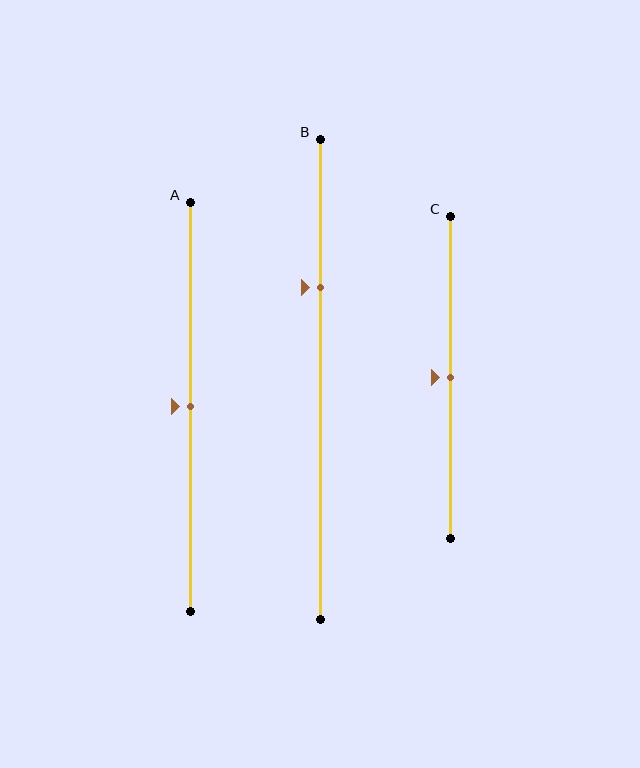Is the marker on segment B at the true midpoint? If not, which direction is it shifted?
No, the marker on segment B is shifted upward by about 19% of the segment length.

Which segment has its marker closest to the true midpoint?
Segment A has its marker closest to the true midpoint.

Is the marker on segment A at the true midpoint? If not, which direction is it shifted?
Yes, the marker on segment A is at the true midpoint.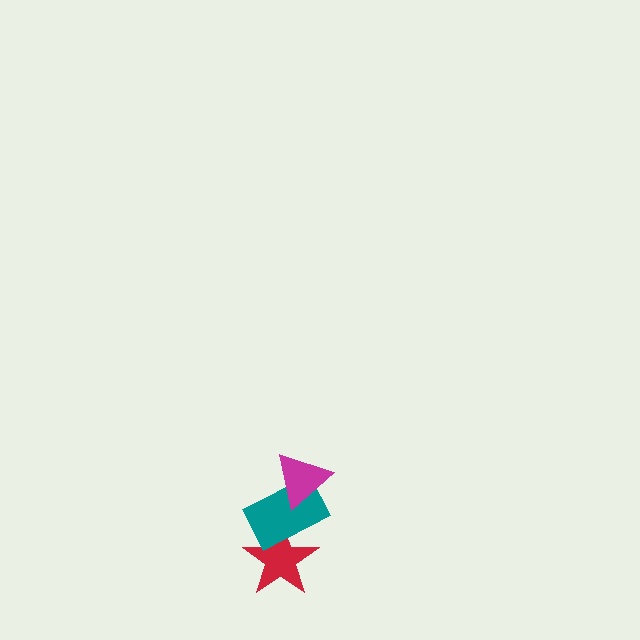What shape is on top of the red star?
The teal rectangle is on top of the red star.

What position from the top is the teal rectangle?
The teal rectangle is 2nd from the top.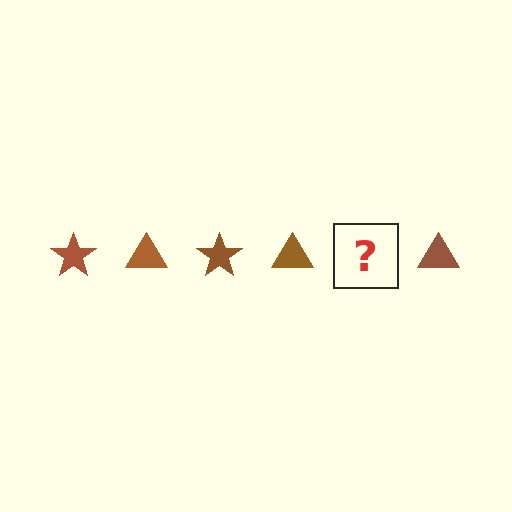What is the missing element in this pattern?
The missing element is a brown star.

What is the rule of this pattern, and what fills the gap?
The rule is that the pattern cycles through star, triangle shapes in brown. The gap should be filled with a brown star.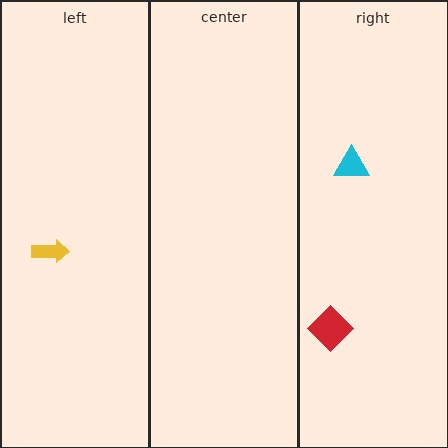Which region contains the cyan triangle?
The right region.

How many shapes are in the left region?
1.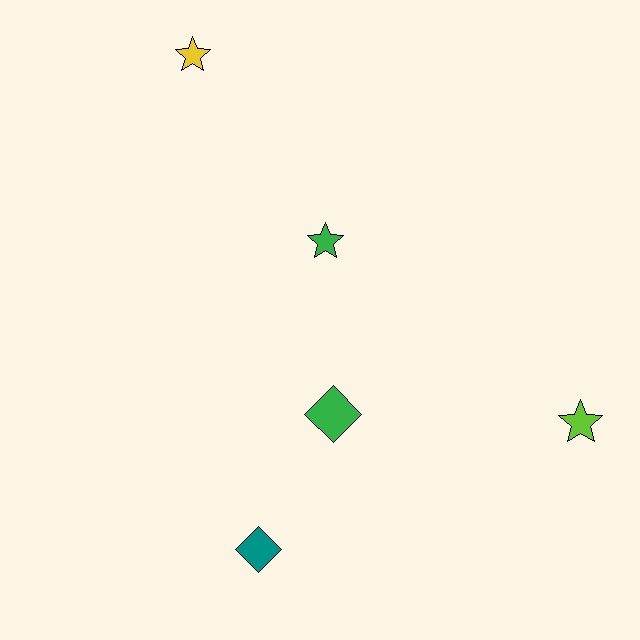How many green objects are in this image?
There are 2 green objects.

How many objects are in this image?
There are 5 objects.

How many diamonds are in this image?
There are 2 diamonds.